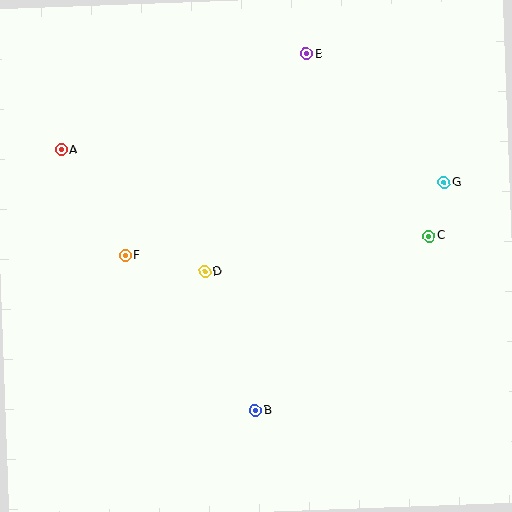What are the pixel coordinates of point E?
Point E is at (307, 54).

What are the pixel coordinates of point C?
Point C is at (429, 236).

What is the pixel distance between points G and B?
The distance between G and B is 296 pixels.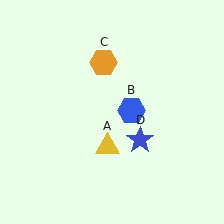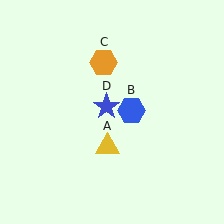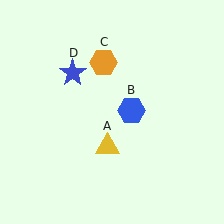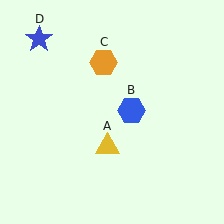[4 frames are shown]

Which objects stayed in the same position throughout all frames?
Yellow triangle (object A) and blue hexagon (object B) and orange hexagon (object C) remained stationary.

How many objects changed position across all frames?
1 object changed position: blue star (object D).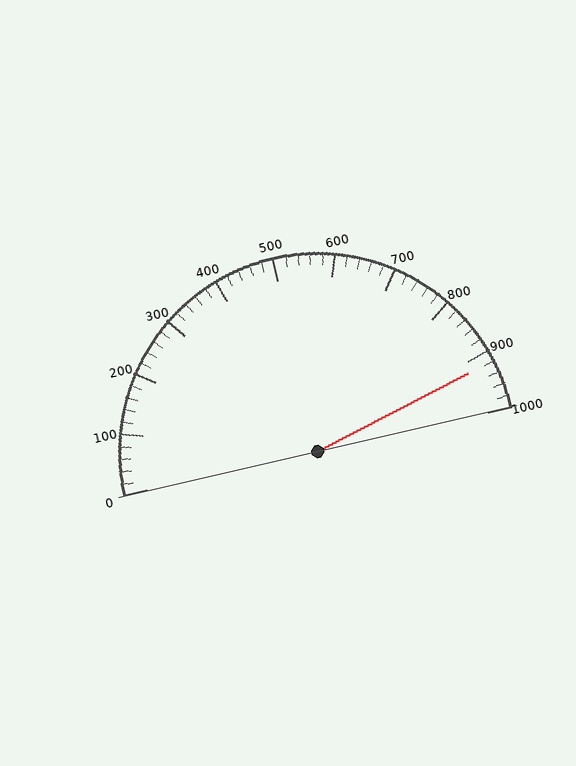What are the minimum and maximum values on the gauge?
The gauge ranges from 0 to 1000.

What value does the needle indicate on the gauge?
The needle indicates approximately 920.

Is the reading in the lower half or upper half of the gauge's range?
The reading is in the upper half of the range (0 to 1000).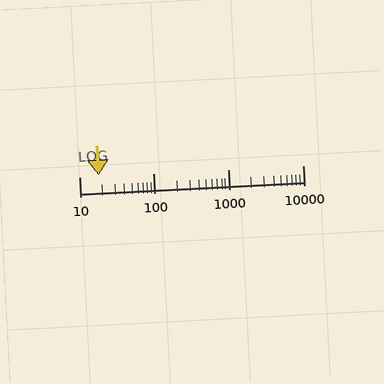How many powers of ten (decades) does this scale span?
The scale spans 3 decades, from 10 to 10000.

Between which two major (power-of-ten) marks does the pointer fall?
The pointer is between 10 and 100.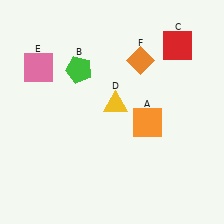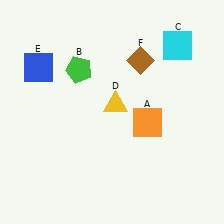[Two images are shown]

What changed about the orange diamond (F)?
In Image 1, F is orange. In Image 2, it changed to brown.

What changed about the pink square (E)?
In Image 1, E is pink. In Image 2, it changed to blue.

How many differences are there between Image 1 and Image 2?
There are 3 differences between the two images.